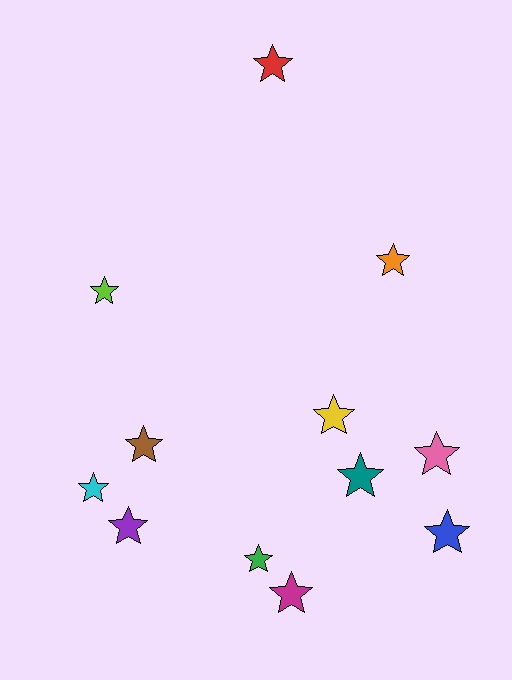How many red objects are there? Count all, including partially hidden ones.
There is 1 red object.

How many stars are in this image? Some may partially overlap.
There are 12 stars.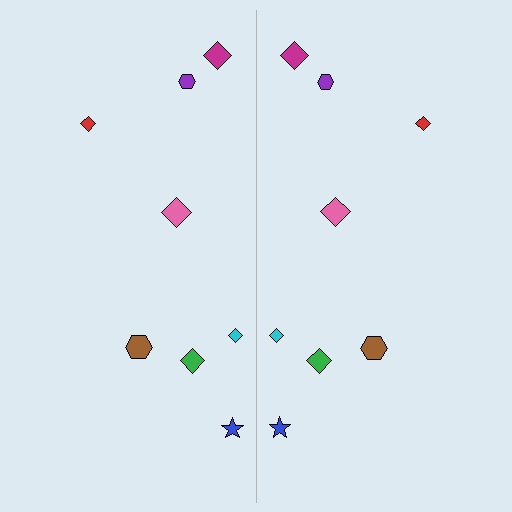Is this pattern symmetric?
Yes, this pattern has bilateral (reflection) symmetry.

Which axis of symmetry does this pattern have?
The pattern has a vertical axis of symmetry running through the center of the image.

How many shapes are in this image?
There are 16 shapes in this image.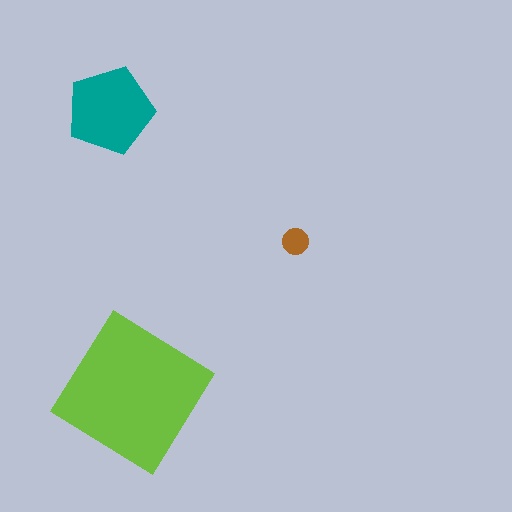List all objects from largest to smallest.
The lime diamond, the teal pentagon, the brown circle.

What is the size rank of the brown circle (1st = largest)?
3rd.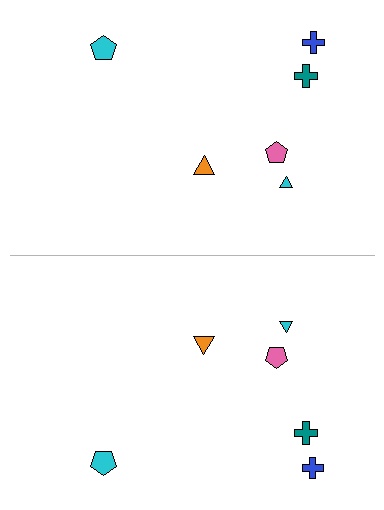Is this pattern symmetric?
Yes, this pattern has bilateral (reflection) symmetry.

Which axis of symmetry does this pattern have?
The pattern has a horizontal axis of symmetry running through the center of the image.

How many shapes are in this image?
There are 12 shapes in this image.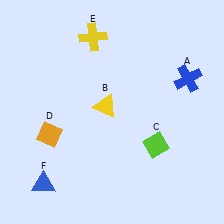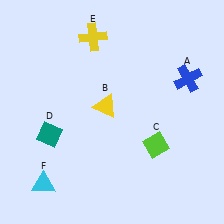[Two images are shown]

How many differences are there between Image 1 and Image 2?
There are 2 differences between the two images.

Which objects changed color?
D changed from orange to teal. F changed from blue to cyan.